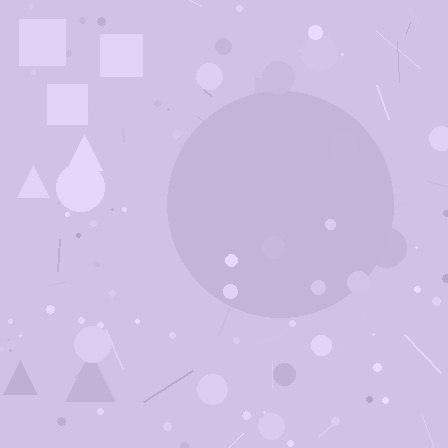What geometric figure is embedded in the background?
A circle is embedded in the background.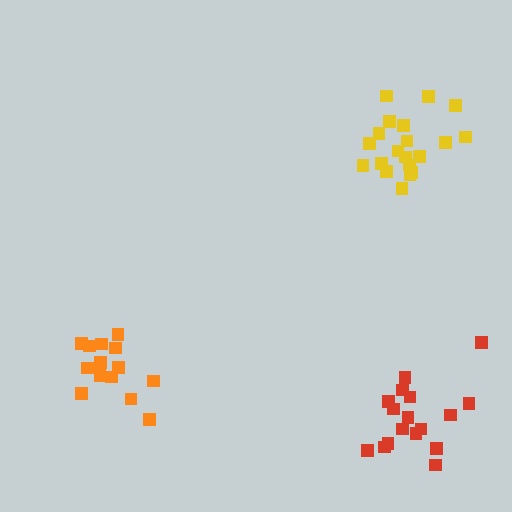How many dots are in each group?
Group 1: 17 dots, Group 2: 20 dots, Group 3: 15 dots (52 total).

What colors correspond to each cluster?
The clusters are colored: red, yellow, orange.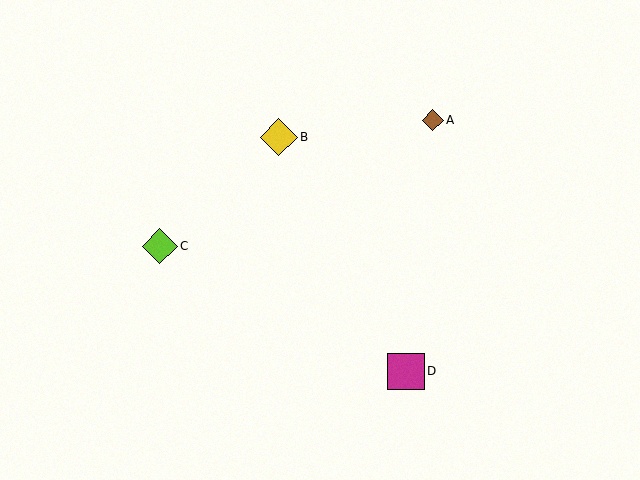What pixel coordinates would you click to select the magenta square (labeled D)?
Click at (406, 371) to select the magenta square D.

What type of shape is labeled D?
Shape D is a magenta square.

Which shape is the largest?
The yellow diamond (labeled B) is the largest.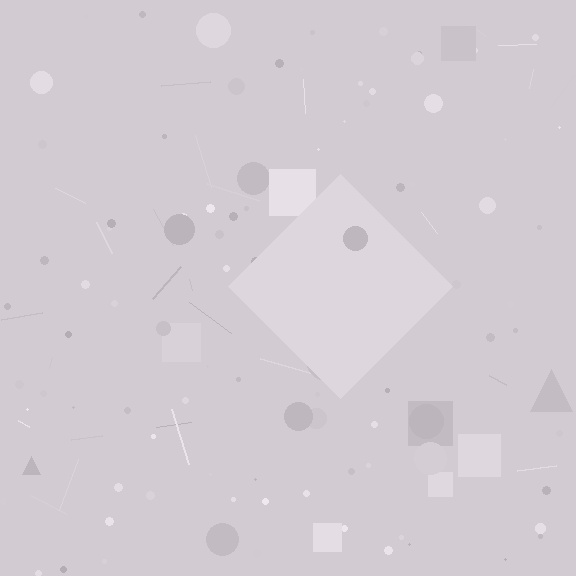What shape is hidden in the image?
A diamond is hidden in the image.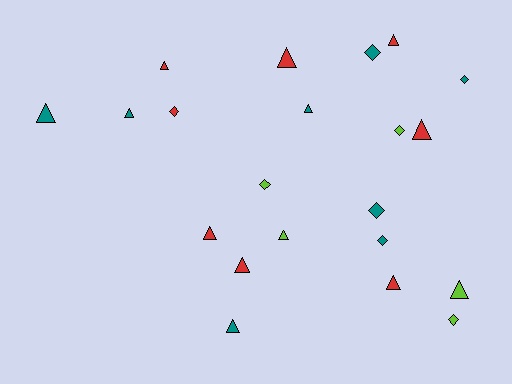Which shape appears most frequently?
Triangle, with 13 objects.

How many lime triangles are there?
There are 2 lime triangles.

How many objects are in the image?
There are 21 objects.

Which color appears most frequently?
Red, with 8 objects.